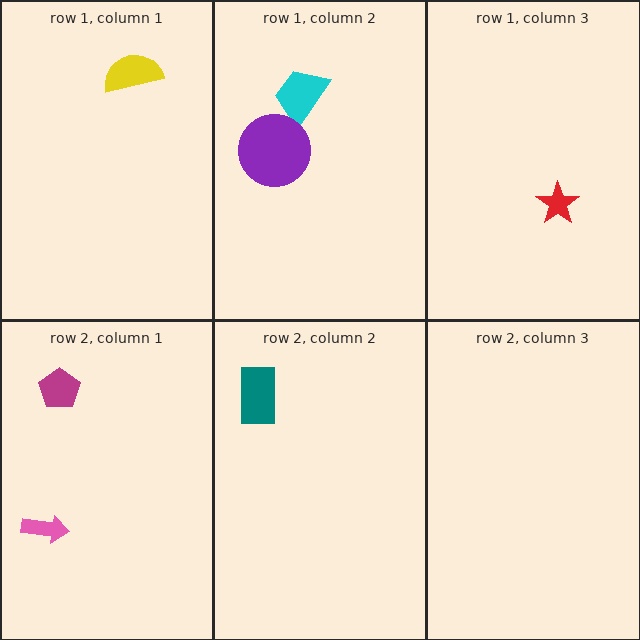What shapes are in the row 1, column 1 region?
The yellow semicircle.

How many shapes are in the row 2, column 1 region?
2.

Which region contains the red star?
The row 1, column 3 region.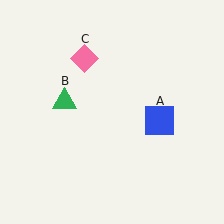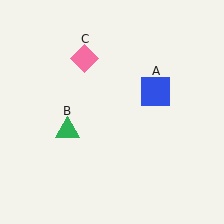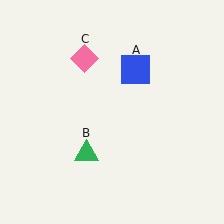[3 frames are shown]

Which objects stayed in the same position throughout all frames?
Pink diamond (object C) remained stationary.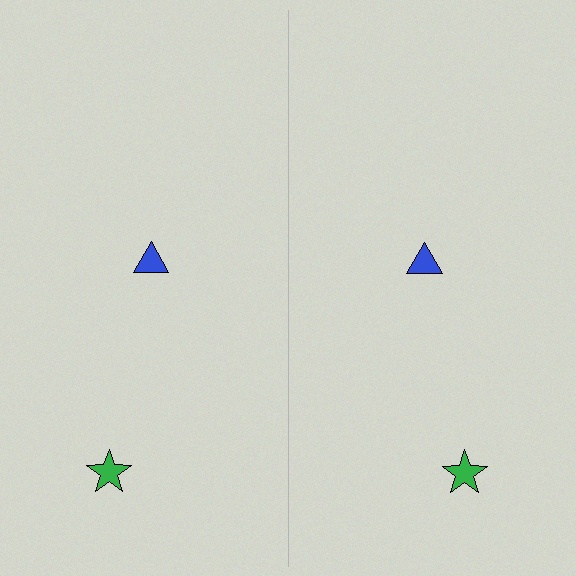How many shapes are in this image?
There are 4 shapes in this image.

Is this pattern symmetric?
Yes, this pattern has bilateral (reflection) symmetry.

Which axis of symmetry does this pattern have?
The pattern has a vertical axis of symmetry running through the center of the image.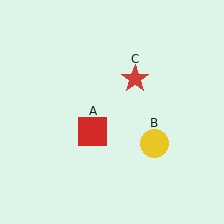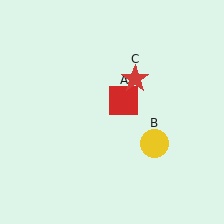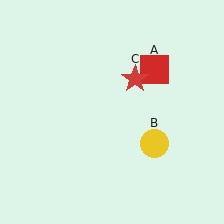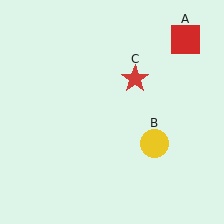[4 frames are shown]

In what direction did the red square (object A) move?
The red square (object A) moved up and to the right.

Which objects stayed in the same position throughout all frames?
Yellow circle (object B) and red star (object C) remained stationary.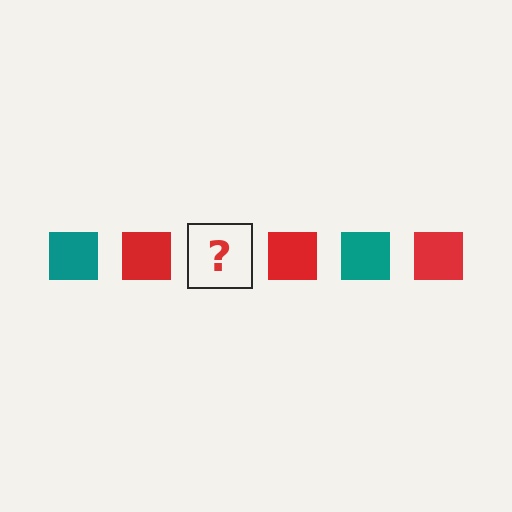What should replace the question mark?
The question mark should be replaced with a teal square.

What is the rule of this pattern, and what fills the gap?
The rule is that the pattern cycles through teal, red squares. The gap should be filled with a teal square.